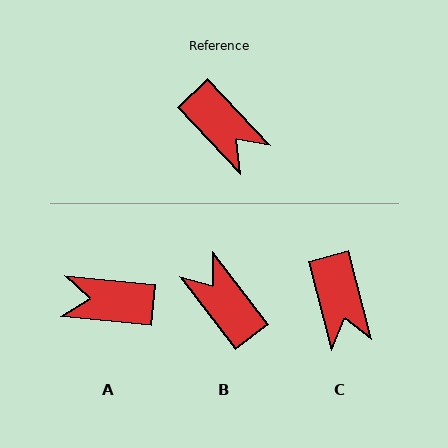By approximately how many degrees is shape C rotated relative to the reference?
Approximately 29 degrees clockwise.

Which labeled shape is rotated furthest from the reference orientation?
B, about 174 degrees away.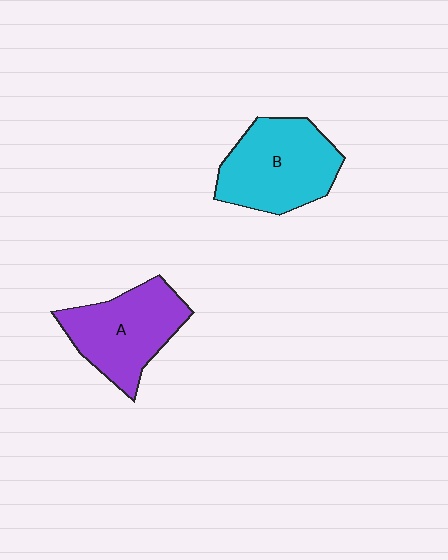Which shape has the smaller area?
Shape A (purple).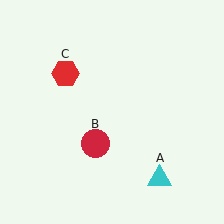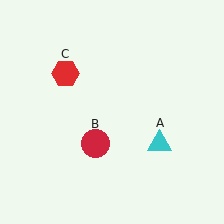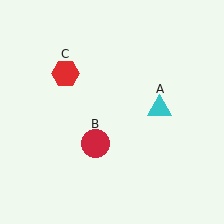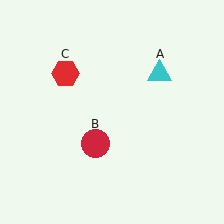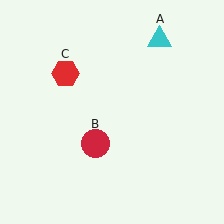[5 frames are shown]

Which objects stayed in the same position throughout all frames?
Red circle (object B) and red hexagon (object C) remained stationary.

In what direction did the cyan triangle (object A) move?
The cyan triangle (object A) moved up.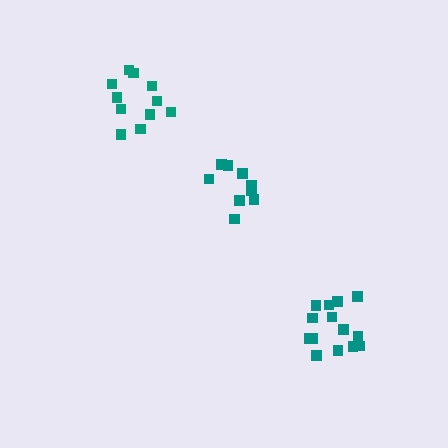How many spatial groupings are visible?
There are 3 spatial groupings.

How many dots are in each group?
Group 1: 14 dots, Group 2: 9 dots, Group 3: 11 dots (34 total).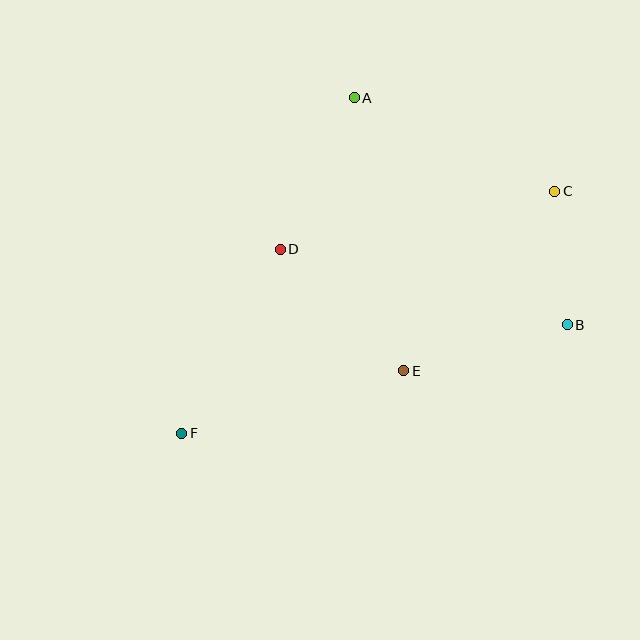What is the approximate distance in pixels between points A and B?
The distance between A and B is approximately 311 pixels.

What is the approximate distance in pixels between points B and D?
The distance between B and D is approximately 297 pixels.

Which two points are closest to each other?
Points B and C are closest to each other.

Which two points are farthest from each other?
Points C and F are farthest from each other.